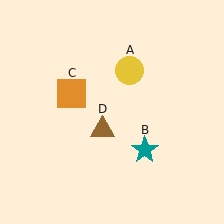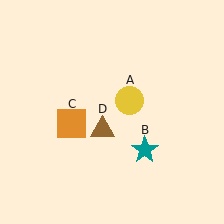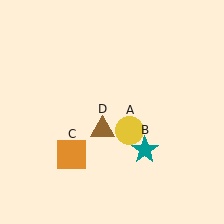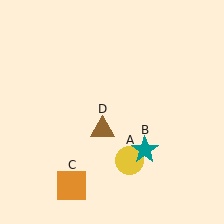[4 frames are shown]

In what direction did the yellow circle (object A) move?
The yellow circle (object A) moved down.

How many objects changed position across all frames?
2 objects changed position: yellow circle (object A), orange square (object C).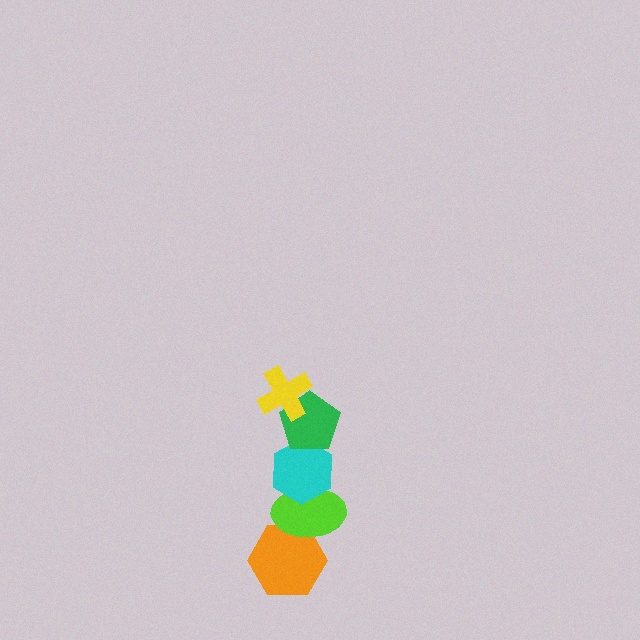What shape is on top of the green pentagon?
The yellow cross is on top of the green pentagon.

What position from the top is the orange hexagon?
The orange hexagon is 5th from the top.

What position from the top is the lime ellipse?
The lime ellipse is 4th from the top.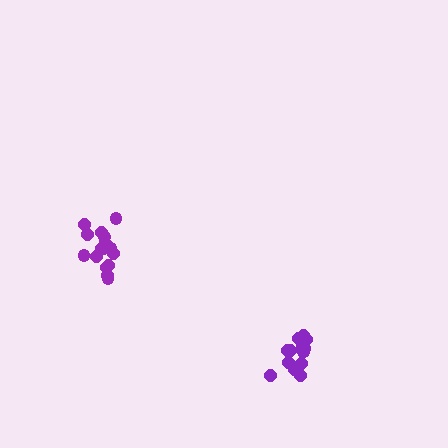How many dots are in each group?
Group 1: 17 dots, Group 2: 17 dots (34 total).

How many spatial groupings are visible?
There are 2 spatial groupings.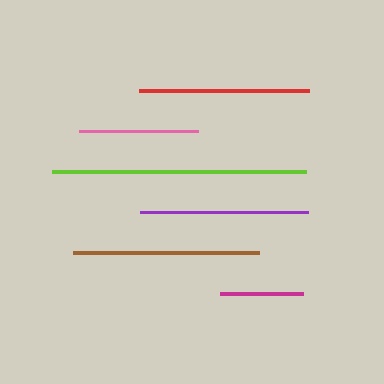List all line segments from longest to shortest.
From longest to shortest: lime, brown, red, purple, pink, magenta.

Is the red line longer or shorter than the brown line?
The brown line is longer than the red line.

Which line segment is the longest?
The lime line is the longest at approximately 254 pixels.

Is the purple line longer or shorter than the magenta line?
The purple line is longer than the magenta line.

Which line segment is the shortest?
The magenta line is the shortest at approximately 83 pixels.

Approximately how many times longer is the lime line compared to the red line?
The lime line is approximately 1.5 times the length of the red line.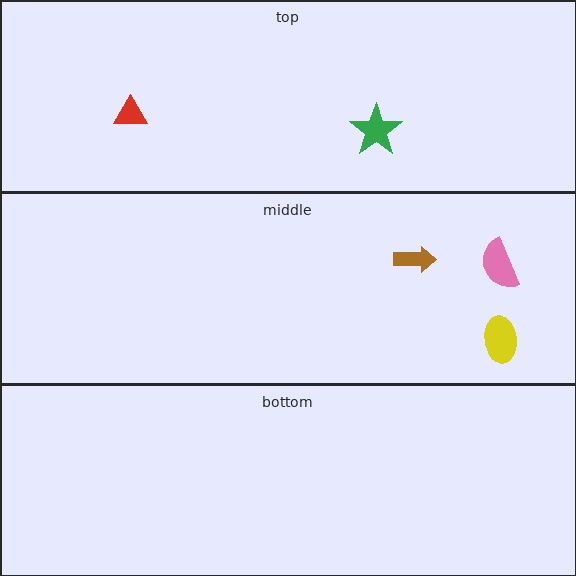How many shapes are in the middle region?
3.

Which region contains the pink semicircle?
The middle region.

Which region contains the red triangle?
The top region.